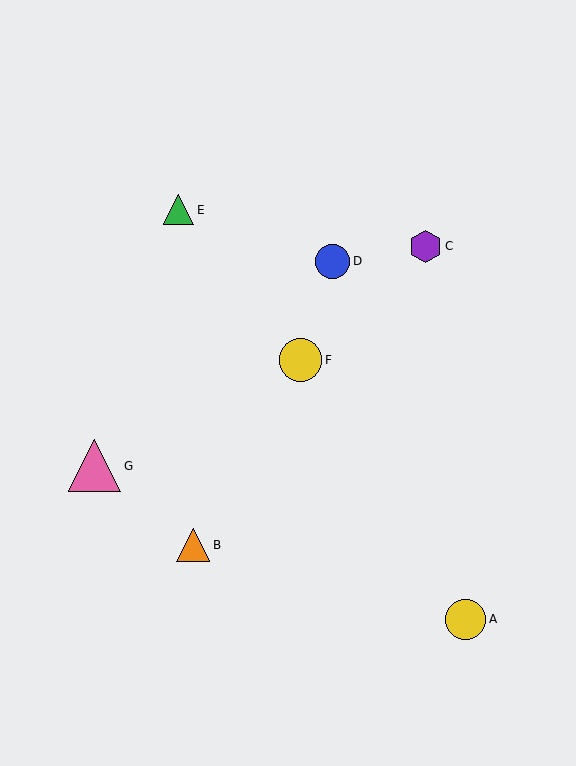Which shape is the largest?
The pink triangle (labeled G) is the largest.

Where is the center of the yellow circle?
The center of the yellow circle is at (466, 619).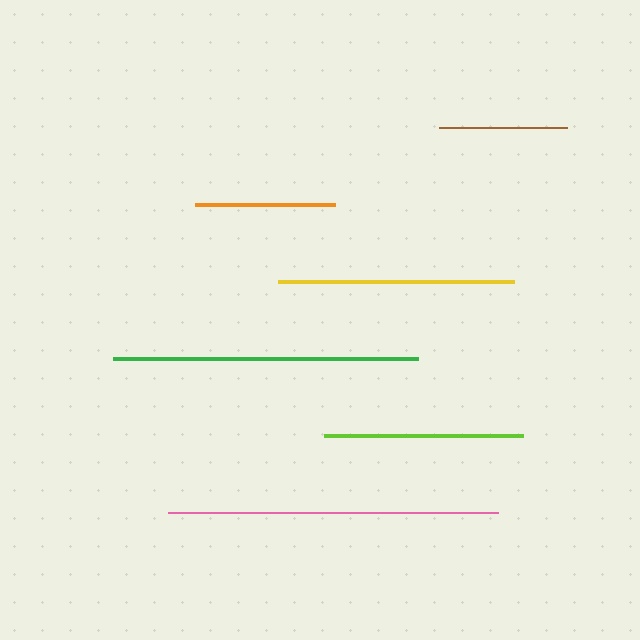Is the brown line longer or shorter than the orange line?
The orange line is longer than the brown line.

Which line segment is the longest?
The pink line is the longest at approximately 331 pixels.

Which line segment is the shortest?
The brown line is the shortest at approximately 128 pixels.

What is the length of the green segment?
The green segment is approximately 305 pixels long.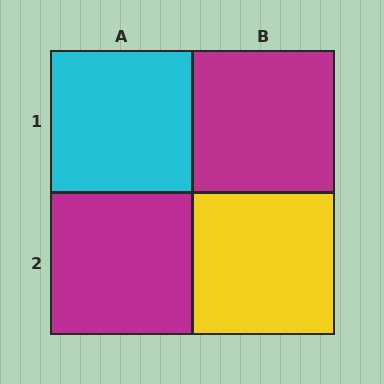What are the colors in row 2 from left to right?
Magenta, yellow.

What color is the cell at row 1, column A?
Cyan.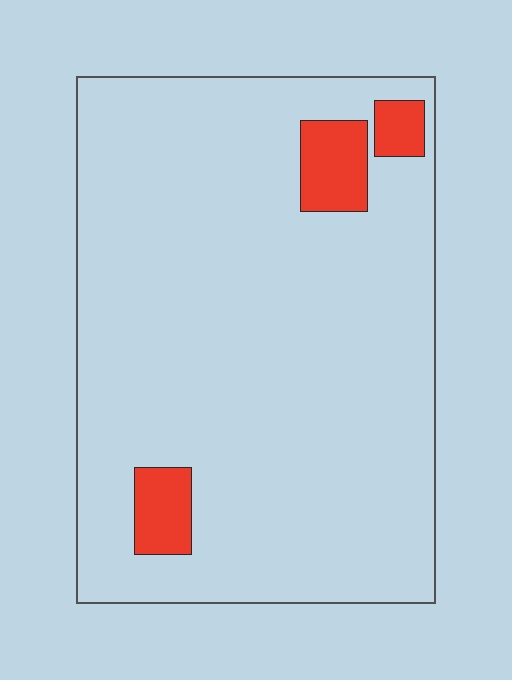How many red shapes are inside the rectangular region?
3.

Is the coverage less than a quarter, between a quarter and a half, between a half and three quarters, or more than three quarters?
Less than a quarter.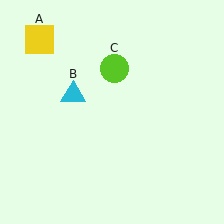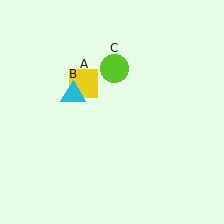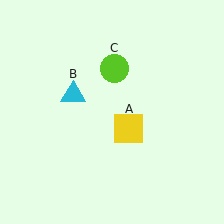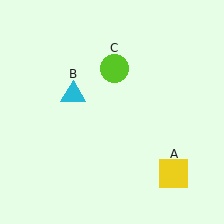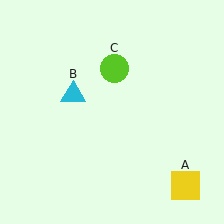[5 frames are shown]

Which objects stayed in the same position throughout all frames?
Cyan triangle (object B) and lime circle (object C) remained stationary.